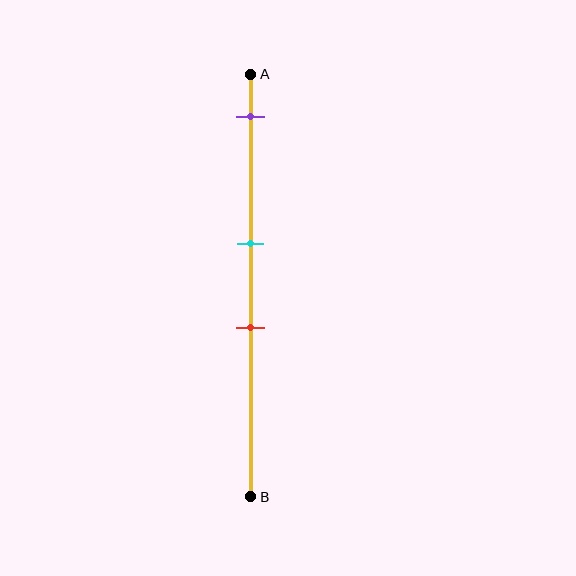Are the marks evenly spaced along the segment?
No, the marks are not evenly spaced.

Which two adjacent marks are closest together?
The cyan and red marks are the closest adjacent pair.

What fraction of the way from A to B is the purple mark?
The purple mark is approximately 10% (0.1) of the way from A to B.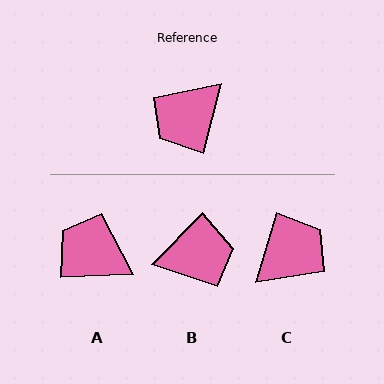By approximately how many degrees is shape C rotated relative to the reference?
Approximately 178 degrees counter-clockwise.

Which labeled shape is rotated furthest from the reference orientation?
C, about 178 degrees away.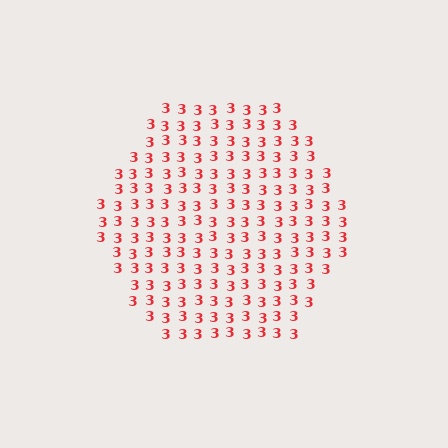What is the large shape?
The large shape is a hexagon.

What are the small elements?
The small elements are digit 3's.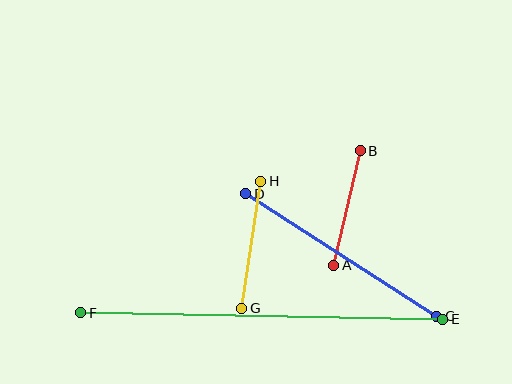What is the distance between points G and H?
The distance is approximately 128 pixels.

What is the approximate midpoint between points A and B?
The midpoint is at approximately (347, 208) pixels.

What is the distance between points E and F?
The distance is approximately 362 pixels.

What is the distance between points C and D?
The distance is approximately 227 pixels.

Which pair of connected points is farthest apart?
Points E and F are farthest apart.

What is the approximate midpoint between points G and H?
The midpoint is at approximately (251, 245) pixels.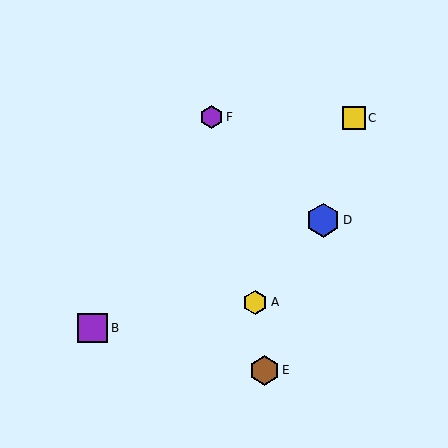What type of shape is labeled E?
Shape E is a brown hexagon.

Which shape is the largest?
The blue hexagon (labeled D) is the largest.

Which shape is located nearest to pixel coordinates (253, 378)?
The brown hexagon (labeled E) at (264, 371) is nearest to that location.